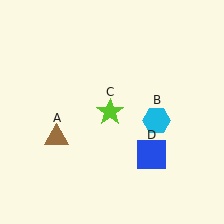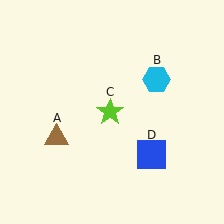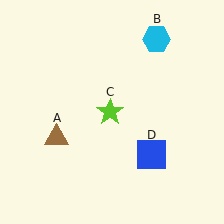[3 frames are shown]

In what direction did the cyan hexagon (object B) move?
The cyan hexagon (object B) moved up.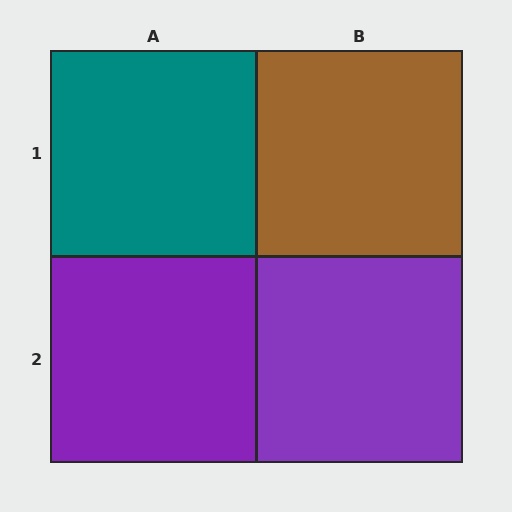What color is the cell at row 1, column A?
Teal.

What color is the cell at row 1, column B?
Brown.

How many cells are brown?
1 cell is brown.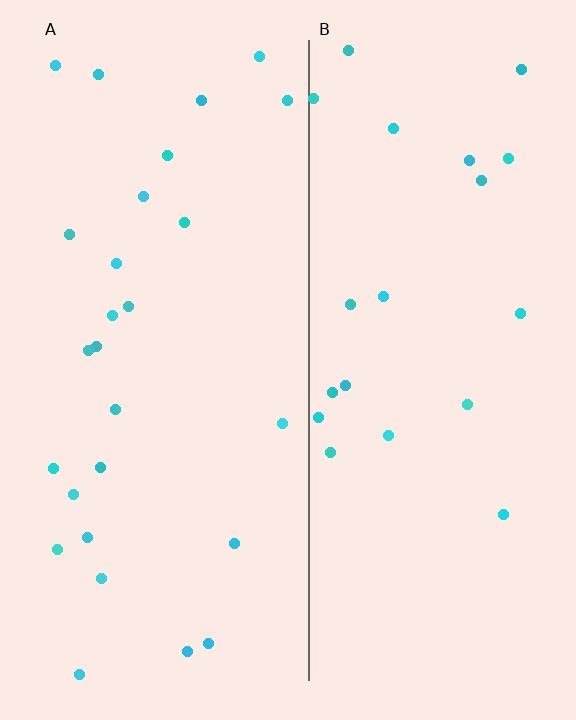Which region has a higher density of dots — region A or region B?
A (the left).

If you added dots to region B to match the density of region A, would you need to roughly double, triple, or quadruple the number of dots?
Approximately double.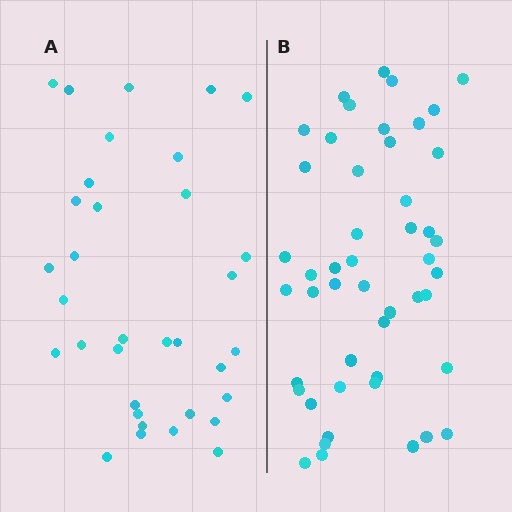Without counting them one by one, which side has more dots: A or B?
Region B (the right region) has more dots.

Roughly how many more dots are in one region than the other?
Region B has approximately 15 more dots than region A.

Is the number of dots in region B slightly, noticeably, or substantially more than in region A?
Region B has noticeably more, but not dramatically so. The ratio is roughly 1.4 to 1.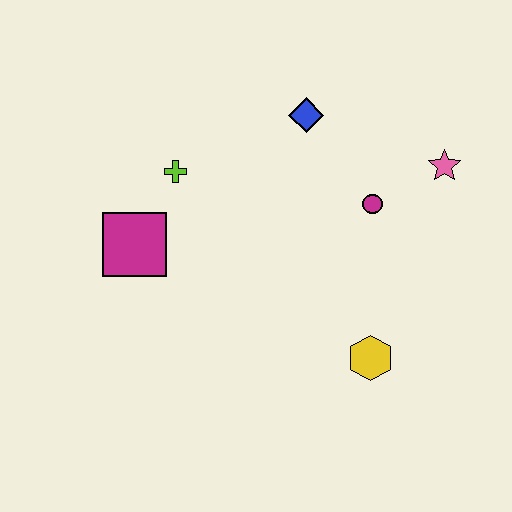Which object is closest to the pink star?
The magenta circle is closest to the pink star.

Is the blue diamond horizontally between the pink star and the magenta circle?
No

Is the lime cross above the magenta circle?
Yes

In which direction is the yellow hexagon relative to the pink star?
The yellow hexagon is below the pink star.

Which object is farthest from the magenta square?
The pink star is farthest from the magenta square.